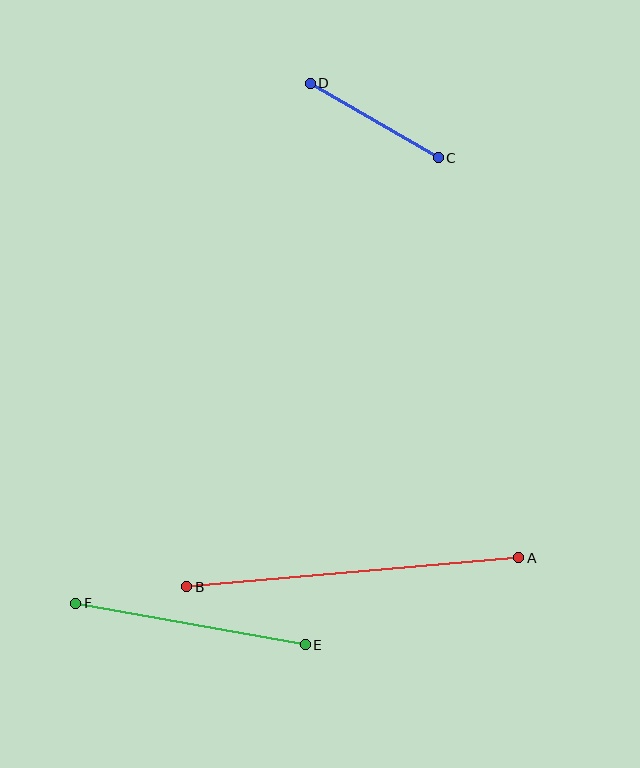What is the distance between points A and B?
The distance is approximately 334 pixels.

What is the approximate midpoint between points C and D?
The midpoint is at approximately (374, 121) pixels.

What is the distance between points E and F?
The distance is approximately 233 pixels.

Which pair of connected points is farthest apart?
Points A and B are farthest apart.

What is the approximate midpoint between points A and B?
The midpoint is at approximately (353, 572) pixels.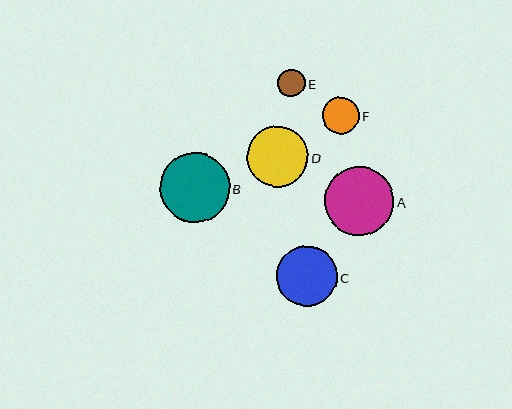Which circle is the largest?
Circle B is the largest with a size of approximately 70 pixels.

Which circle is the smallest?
Circle E is the smallest with a size of approximately 28 pixels.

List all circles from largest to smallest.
From largest to smallest: B, A, D, C, F, E.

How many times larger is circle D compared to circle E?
Circle D is approximately 2.2 times the size of circle E.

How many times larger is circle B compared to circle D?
Circle B is approximately 1.1 times the size of circle D.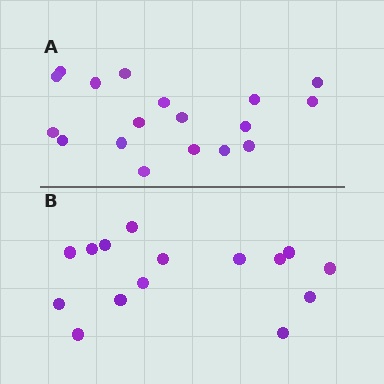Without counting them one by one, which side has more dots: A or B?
Region A (the top region) has more dots.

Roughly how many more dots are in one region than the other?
Region A has just a few more — roughly 2 or 3 more dots than region B.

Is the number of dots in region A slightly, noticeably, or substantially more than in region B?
Region A has only slightly more — the two regions are fairly close. The ratio is roughly 1.2 to 1.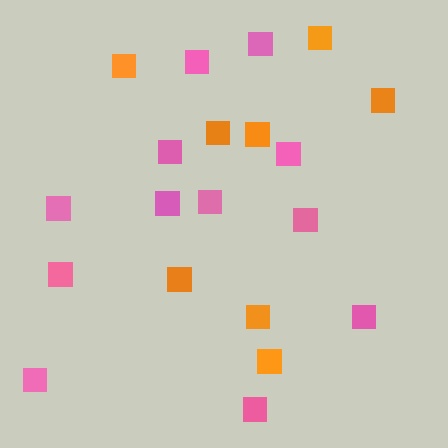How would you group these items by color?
There are 2 groups: one group of pink squares (12) and one group of orange squares (8).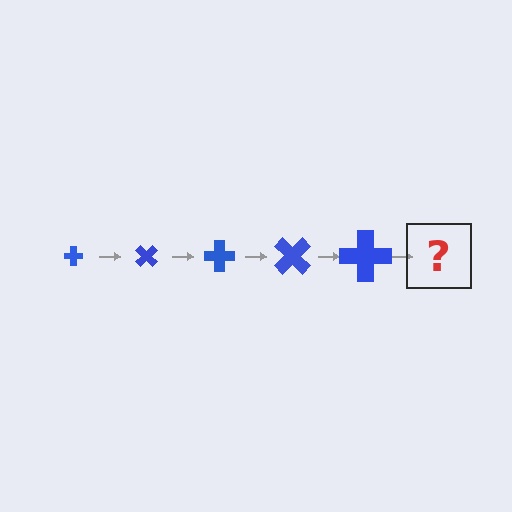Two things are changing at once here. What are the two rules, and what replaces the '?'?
The two rules are that the cross grows larger each step and it rotates 45 degrees each step. The '?' should be a cross, larger than the previous one and rotated 225 degrees from the start.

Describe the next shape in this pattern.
It should be a cross, larger than the previous one and rotated 225 degrees from the start.